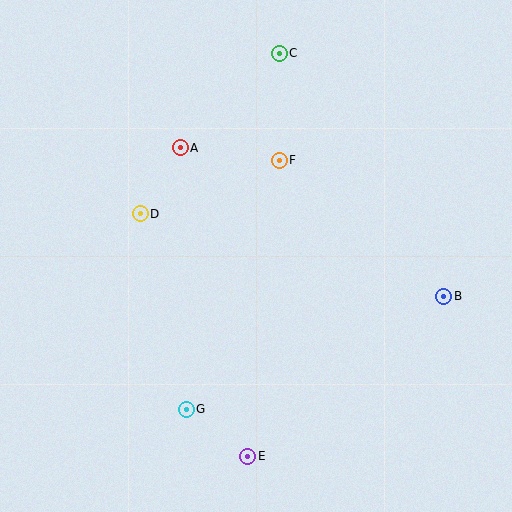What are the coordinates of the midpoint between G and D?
The midpoint between G and D is at (163, 311).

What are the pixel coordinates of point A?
Point A is at (180, 148).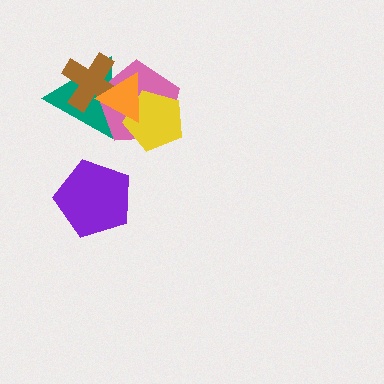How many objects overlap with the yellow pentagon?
3 objects overlap with the yellow pentagon.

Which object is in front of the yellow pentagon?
The orange triangle is in front of the yellow pentagon.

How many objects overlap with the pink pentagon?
4 objects overlap with the pink pentagon.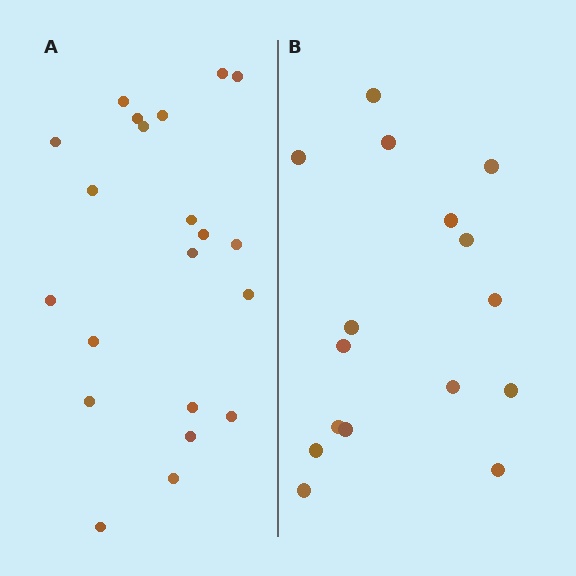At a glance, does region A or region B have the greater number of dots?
Region A (the left region) has more dots.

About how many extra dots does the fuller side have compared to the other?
Region A has about 5 more dots than region B.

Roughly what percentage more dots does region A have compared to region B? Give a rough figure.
About 30% more.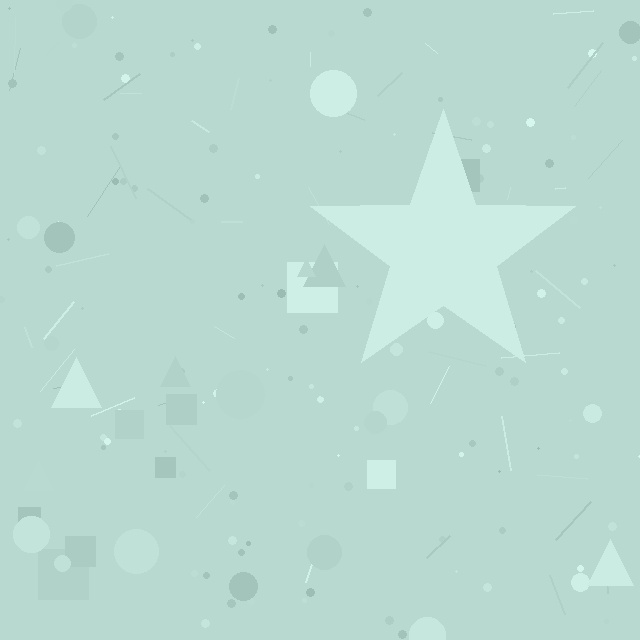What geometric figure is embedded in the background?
A star is embedded in the background.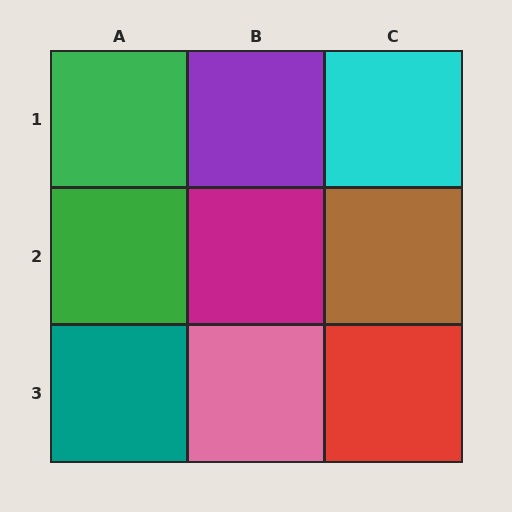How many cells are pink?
1 cell is pink.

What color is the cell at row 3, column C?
Red.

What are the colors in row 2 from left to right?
Green, magenta, brown.